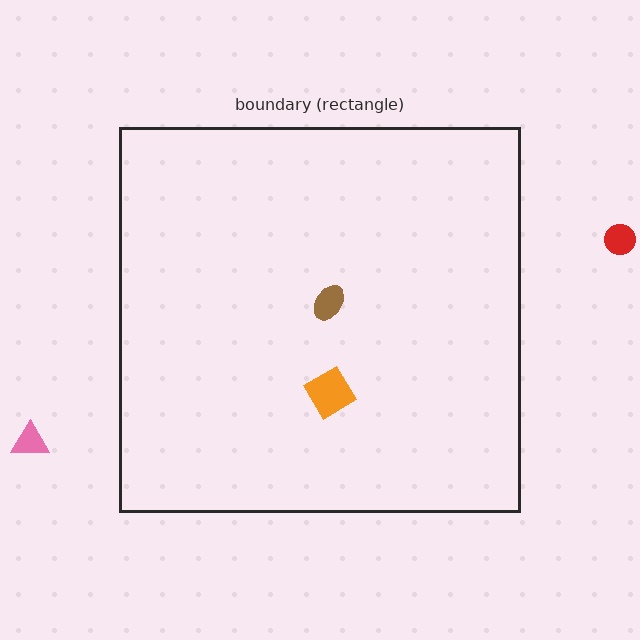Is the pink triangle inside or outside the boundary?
Outside.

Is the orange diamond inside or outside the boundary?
Inside.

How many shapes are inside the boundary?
2 inside, 2 outside.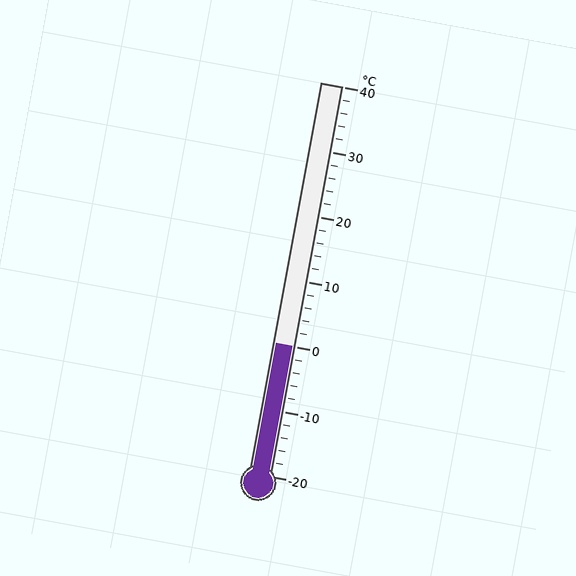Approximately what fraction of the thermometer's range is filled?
The thermometer is filled to approximately 35% of its range.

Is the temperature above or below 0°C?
The temperature is at 0°C.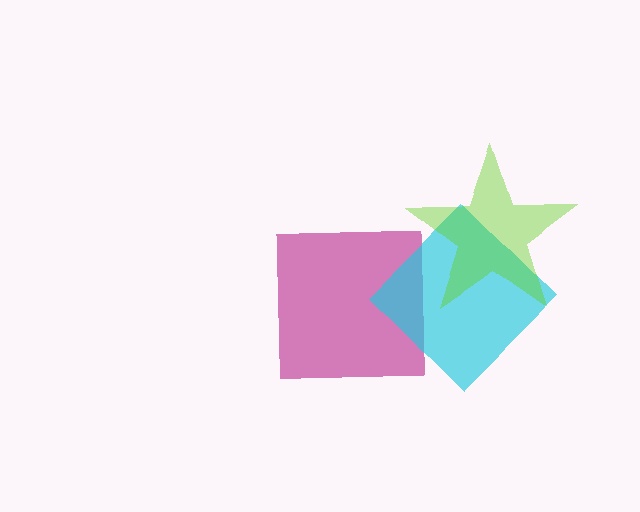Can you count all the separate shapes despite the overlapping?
Yes, there are 3 separate shapes.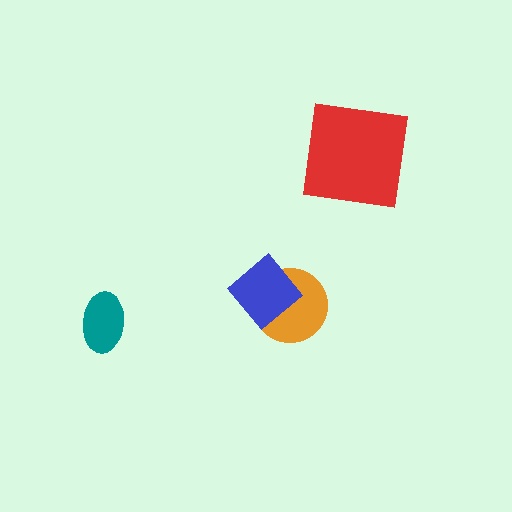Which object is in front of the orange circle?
The blue diamond is in front of the orange circle.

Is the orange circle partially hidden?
Yes, it is partially covered by another shape.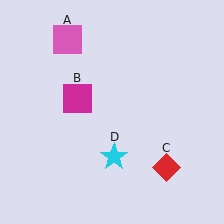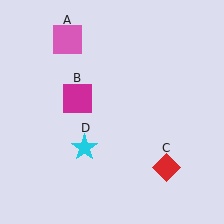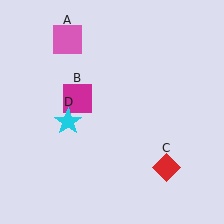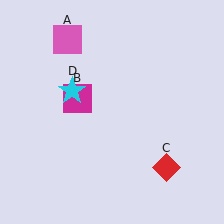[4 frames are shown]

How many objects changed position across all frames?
1 object changed position: cyan star (object D).